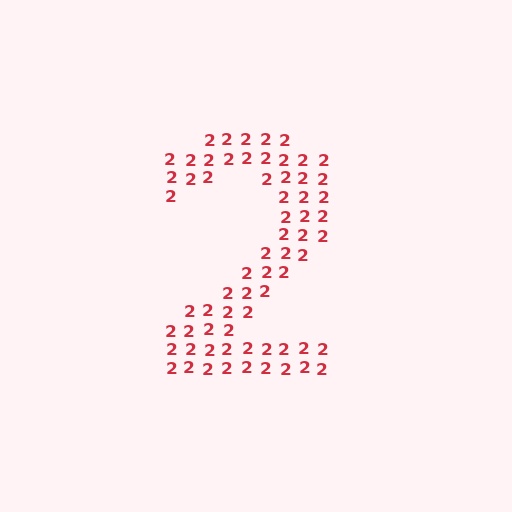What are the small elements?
The small elements are digit 2's.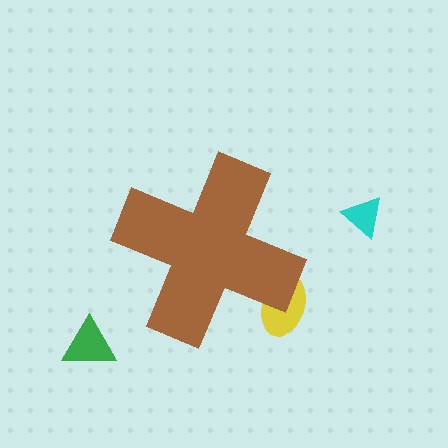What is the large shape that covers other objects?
A brown cross.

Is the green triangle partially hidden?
No, the green triangle is fully visible.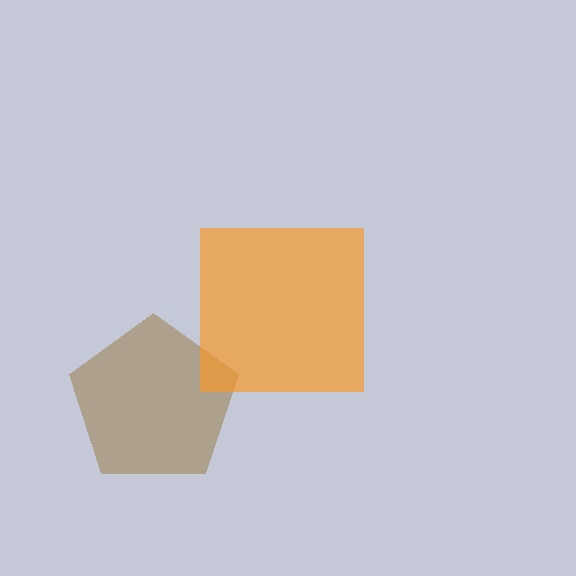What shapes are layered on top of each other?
The layered shapes are: a brown pentagon, an orange square.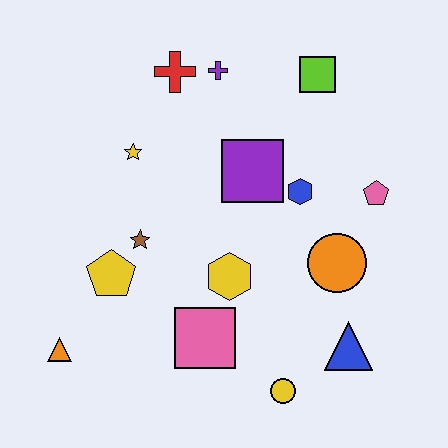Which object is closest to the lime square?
The purple cross is closest to the lime square.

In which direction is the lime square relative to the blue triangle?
The lime square is above the blue triangle.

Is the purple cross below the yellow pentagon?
No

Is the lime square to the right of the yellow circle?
Yes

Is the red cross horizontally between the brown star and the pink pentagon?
Yes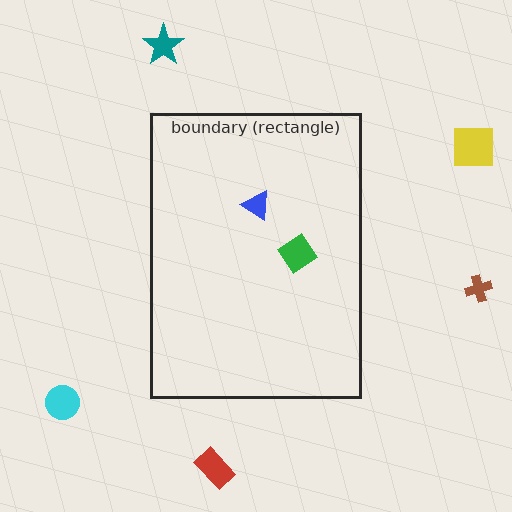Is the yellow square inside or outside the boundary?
Outside.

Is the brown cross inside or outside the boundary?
Outside.